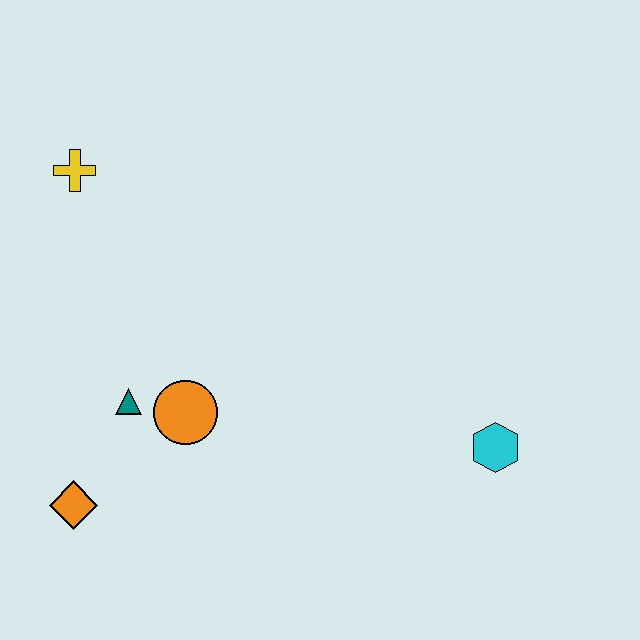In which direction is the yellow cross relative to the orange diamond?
The yellow cross is above the orange diamond.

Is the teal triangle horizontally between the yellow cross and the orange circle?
Yes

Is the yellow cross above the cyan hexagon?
Yes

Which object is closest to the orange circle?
The teal triangle is closest to the orange circle.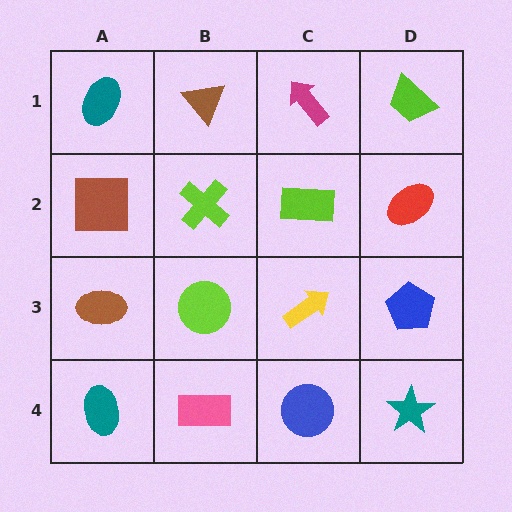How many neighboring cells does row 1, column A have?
2.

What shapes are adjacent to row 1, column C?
A lime rectangle (row 2, column C), a brown triangle (row 1, column B), a lime trapezoid (row 1, column D).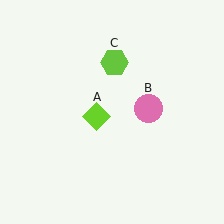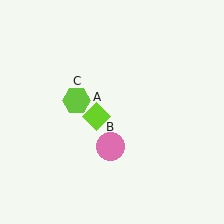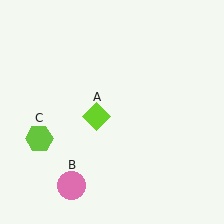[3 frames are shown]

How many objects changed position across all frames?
2 objects changed position: pink circle (object B), lime hexagon (object C).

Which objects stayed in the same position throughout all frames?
Lime diamond (object A) remained stationary.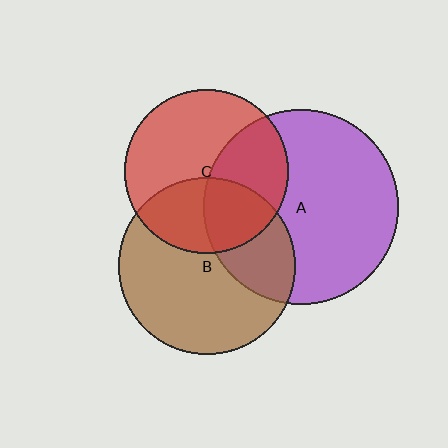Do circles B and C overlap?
Yes.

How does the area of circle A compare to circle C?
Approximately 1.4 times.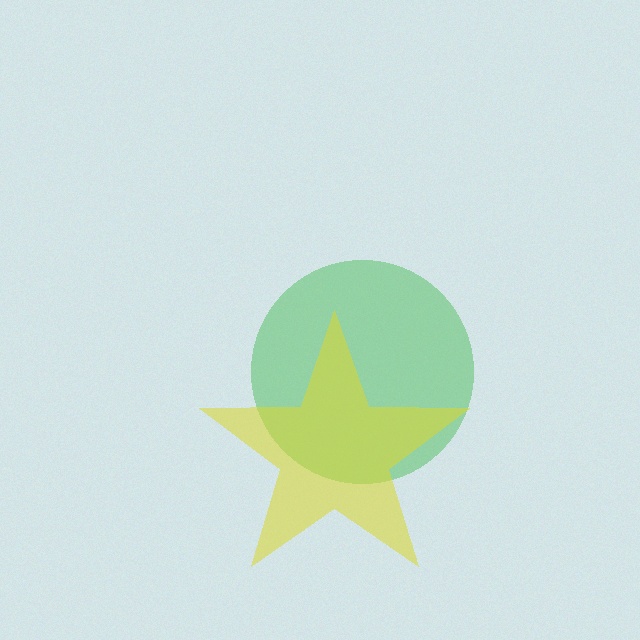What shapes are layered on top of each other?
The layered shapes are: a green circle, a yellow star.